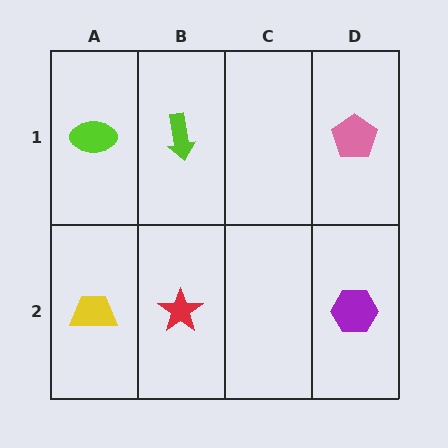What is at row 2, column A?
A yellow trapezoid.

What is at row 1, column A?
A lime ellipse.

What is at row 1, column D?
A pink pentagon.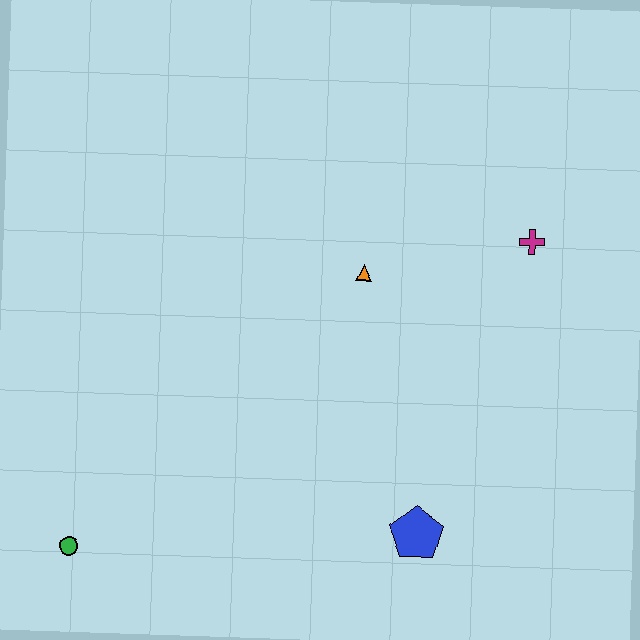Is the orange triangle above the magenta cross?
No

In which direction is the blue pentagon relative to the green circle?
The blue pentagon is to the right of the green circle.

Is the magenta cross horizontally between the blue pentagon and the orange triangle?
No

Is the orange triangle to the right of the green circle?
Yes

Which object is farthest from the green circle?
The magenta cross is farthest from the green circle.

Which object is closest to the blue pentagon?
The orange triangle is closest to the blue pentagon.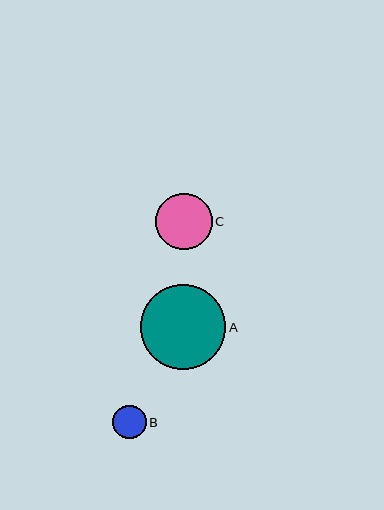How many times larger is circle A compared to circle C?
Circle A is approximately 1.5 times the size of circle C.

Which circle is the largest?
Circle A is the largest with a size of approximately 85 pixels.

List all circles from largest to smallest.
From largest to smallest: A, C, B.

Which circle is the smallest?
Circle B is the smallest with a size of approximately 33 pixels.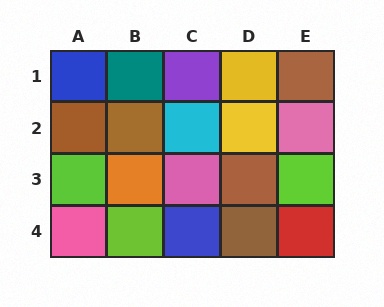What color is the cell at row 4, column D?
Brown.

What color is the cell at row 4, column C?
Blue.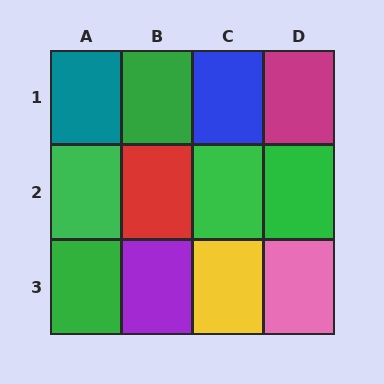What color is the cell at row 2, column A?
Green.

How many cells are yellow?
1 cell is yellow.